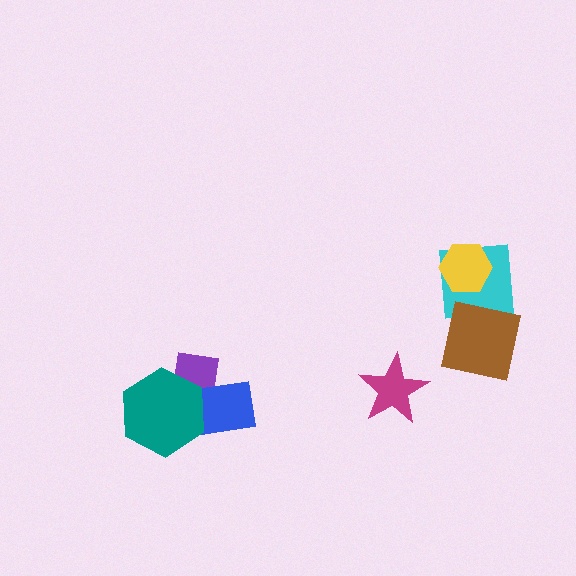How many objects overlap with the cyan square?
2 objects overlap with the cyan square.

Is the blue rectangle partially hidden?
Yes, it is partially covered by another shape.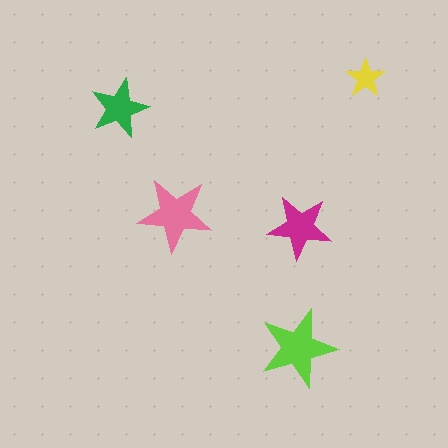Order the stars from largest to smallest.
the lime one, the pink one, the magenta one, the green one, the yellow one.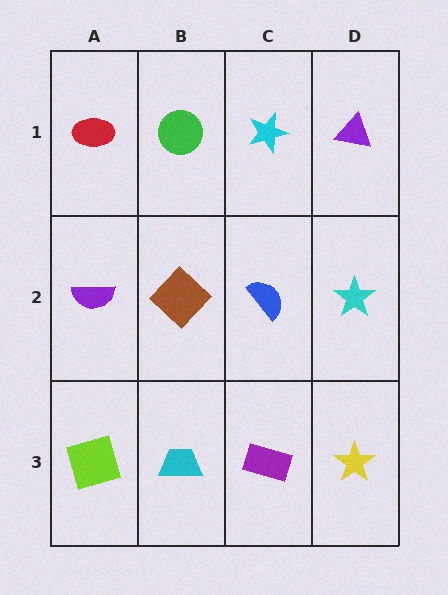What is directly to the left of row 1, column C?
A green circle.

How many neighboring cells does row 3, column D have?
2.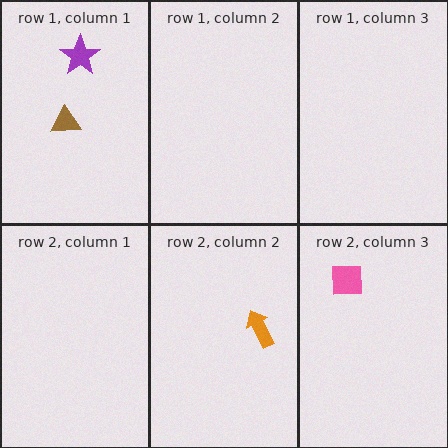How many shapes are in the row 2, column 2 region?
1.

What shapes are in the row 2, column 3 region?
The pink square.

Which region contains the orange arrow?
The row 2, column 2 region.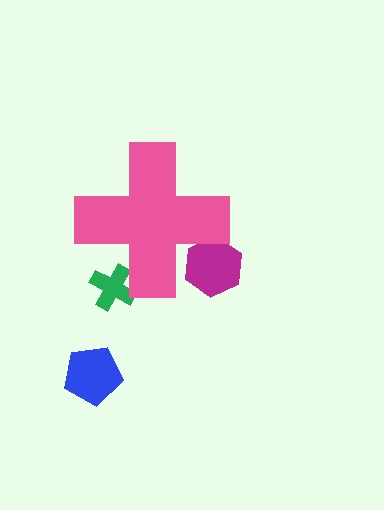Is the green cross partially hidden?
Yes, the green cross is partially hidden behind the pink cross.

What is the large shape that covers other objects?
A pink cross.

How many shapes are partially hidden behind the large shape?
2 shapes are partially hidden.